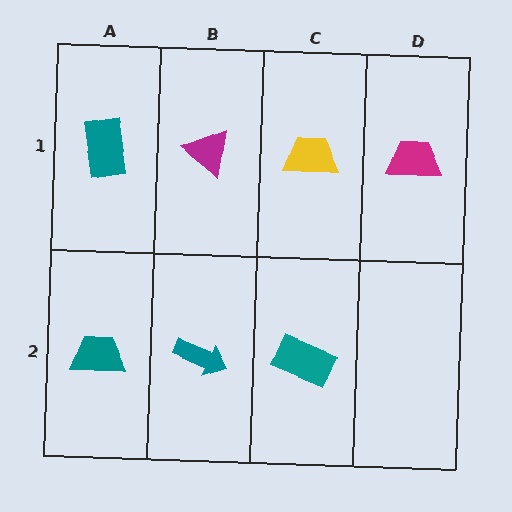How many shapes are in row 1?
4 shapes.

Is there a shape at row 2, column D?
No, that cell is empty.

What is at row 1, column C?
A yellow trapezoid.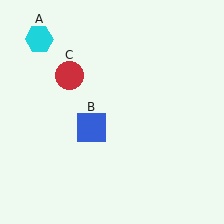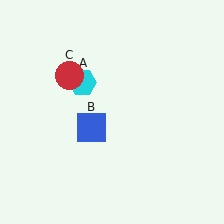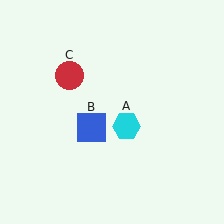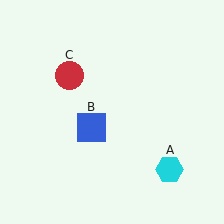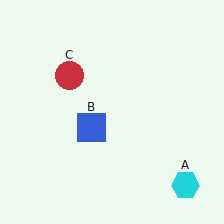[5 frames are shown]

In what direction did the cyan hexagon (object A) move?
The cyan hexagon (object A) moved down and to the right.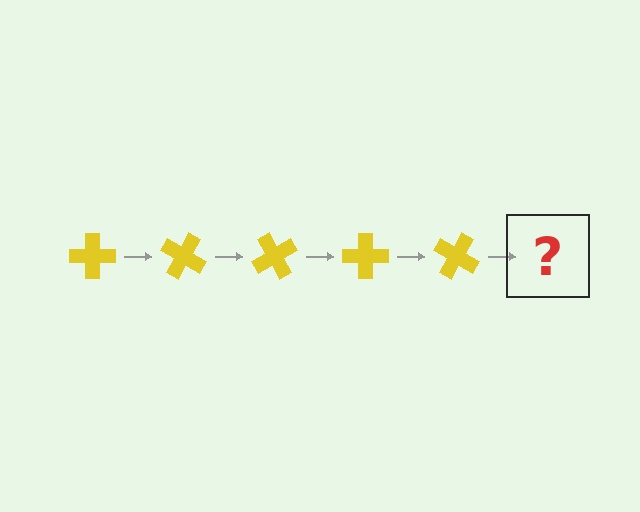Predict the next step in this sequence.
The next step is a yellow cross rotated 150 degrees.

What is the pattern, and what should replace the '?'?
The pattern is that the cross rotates 30 degrees each step. The '?' should be a yellow cross rotated 150 degrees.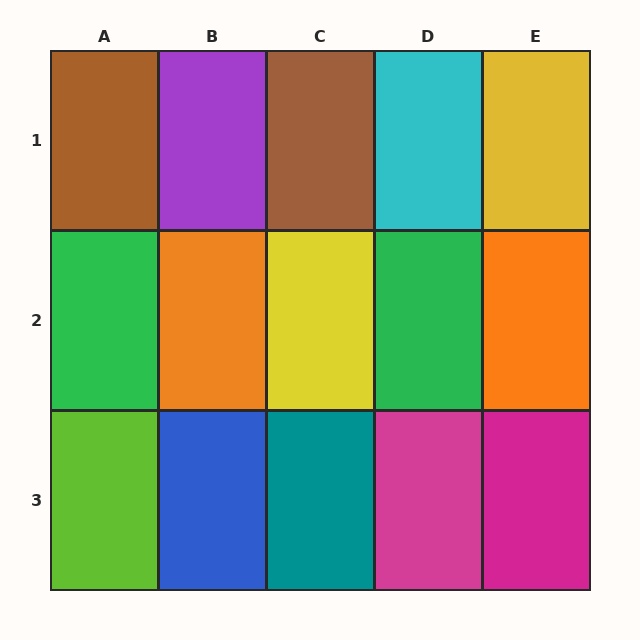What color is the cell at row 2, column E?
Orange.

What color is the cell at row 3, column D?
Magenta.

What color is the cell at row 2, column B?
Orange.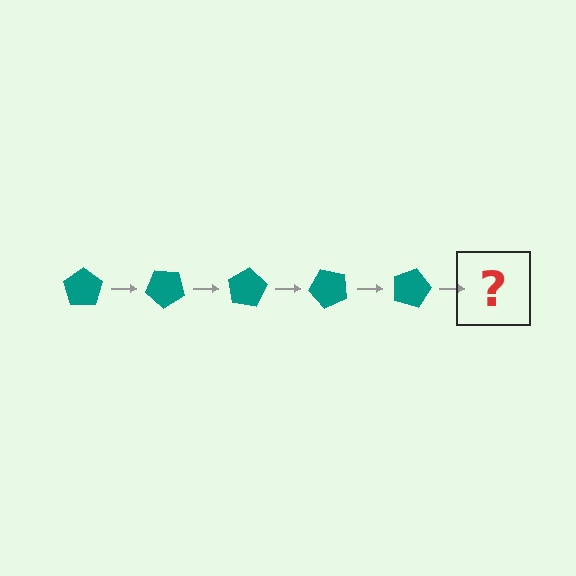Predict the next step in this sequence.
The next step is a teal pentagon rotated 200 degrees.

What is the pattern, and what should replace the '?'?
The pattern is that the pentagon rotates 40 degrees each step. The '?' should be a teal pentagon rotated 200 degrees.